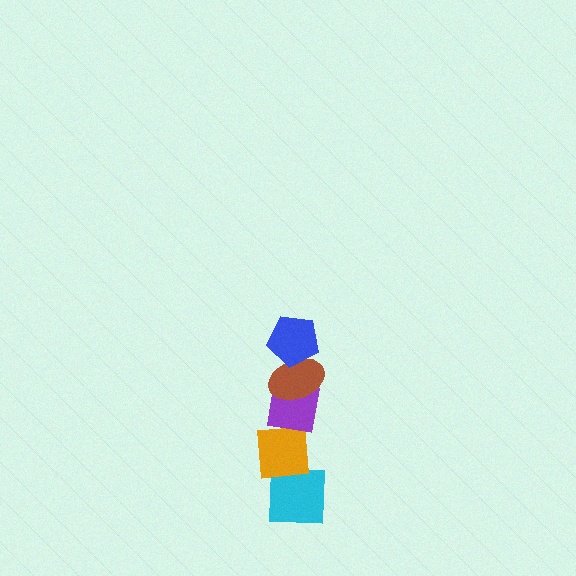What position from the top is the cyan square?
The cyan square is 5th from the top.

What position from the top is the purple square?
The purple square is 3rd from the top.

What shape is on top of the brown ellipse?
The blue pentagon is on top of the brown ellipse.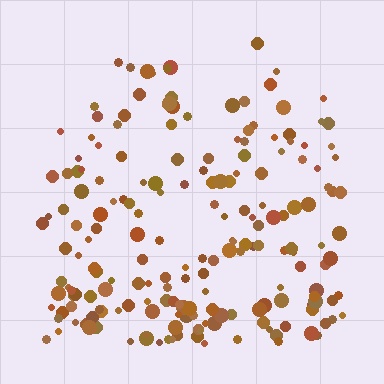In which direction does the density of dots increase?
From top to bottom, with the bottom side densest.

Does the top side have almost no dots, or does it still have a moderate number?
Still a moderate number, just noticeably fewer than the bottom.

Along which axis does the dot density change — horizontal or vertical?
Vertical.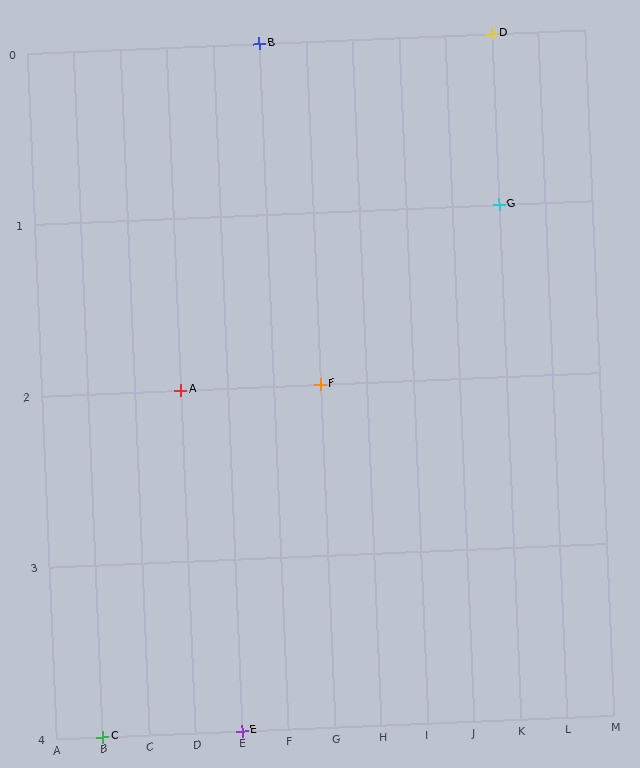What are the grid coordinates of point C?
Point C is at grid coordinates (B, 4).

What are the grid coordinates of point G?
Point G is at grid coordinates (K, 1).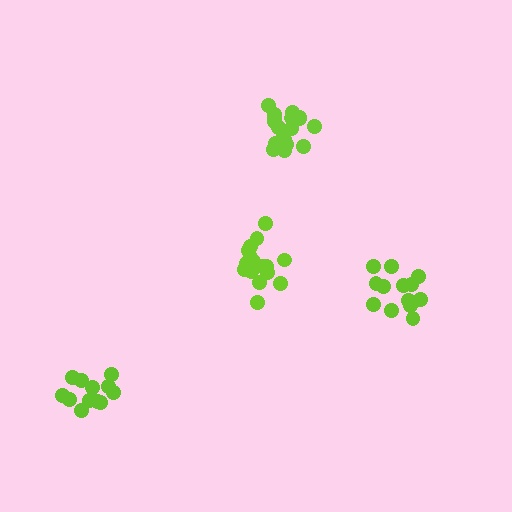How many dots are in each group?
Group 1: 18 dots, Group 2: 18 dots, Group 3: 12 dots, Group 4: 13 dots (61 total).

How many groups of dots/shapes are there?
There are 4 groups.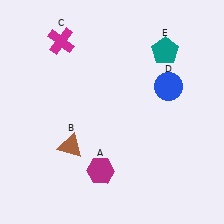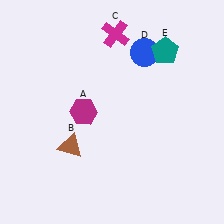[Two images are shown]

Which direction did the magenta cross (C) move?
The magenta cross (C) moved right.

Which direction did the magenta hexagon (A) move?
The magenta hexagon (A) moved up.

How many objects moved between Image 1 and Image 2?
3 objects moved between the two images.